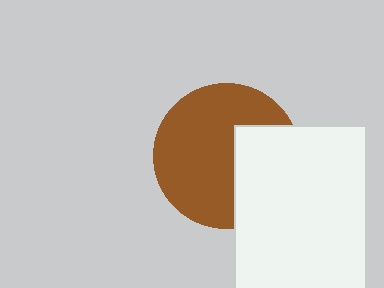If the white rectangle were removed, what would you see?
You would see the complete brown circle.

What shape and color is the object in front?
The object in front is a white rectangle.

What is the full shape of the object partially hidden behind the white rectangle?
The partially hidden object is a brown circle.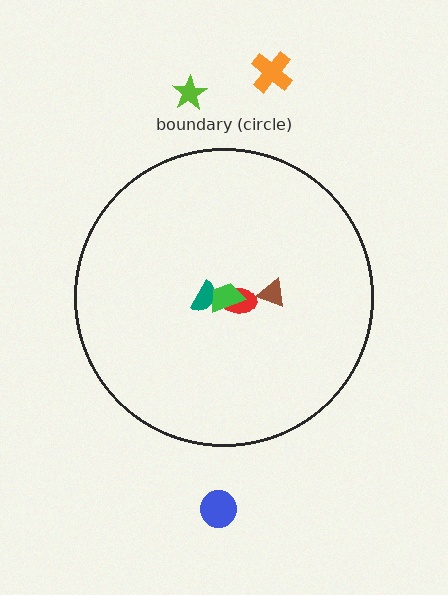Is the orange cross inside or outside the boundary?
Outside.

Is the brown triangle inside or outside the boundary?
Inside.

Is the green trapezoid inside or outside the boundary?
Inside.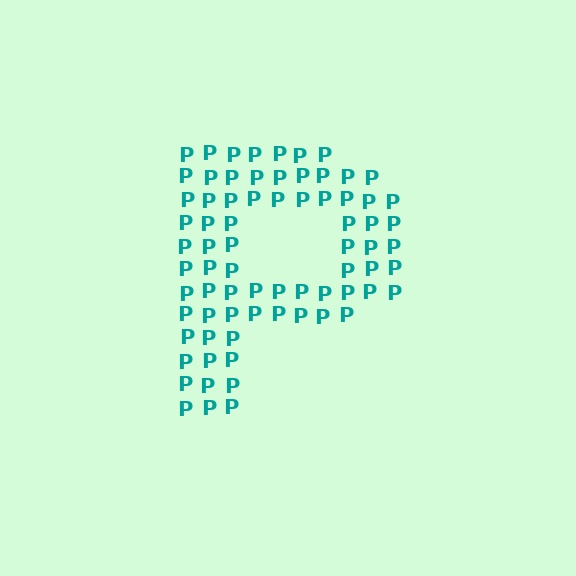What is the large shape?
The large shape is the letter P.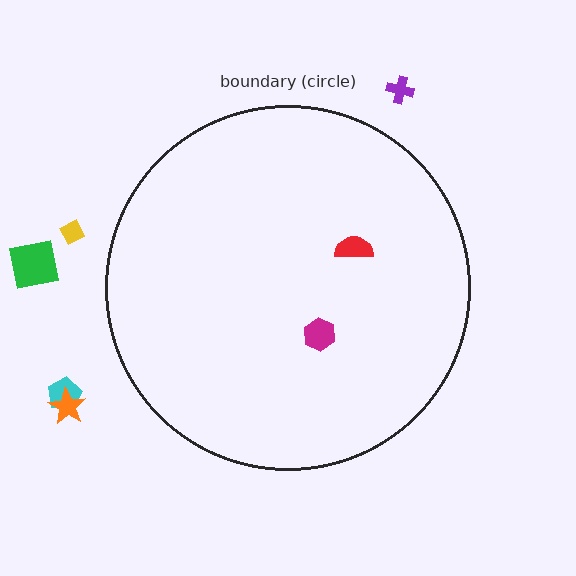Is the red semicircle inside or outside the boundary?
Inside.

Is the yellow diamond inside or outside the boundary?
Outside.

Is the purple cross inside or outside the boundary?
Outside.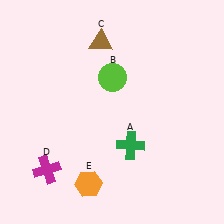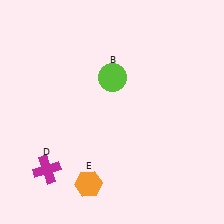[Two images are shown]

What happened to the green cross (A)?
The green cross (A) was removed in Image 2. It was in the bottom-right area of Image 1.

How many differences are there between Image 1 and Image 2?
There are 2 differences between the two images.